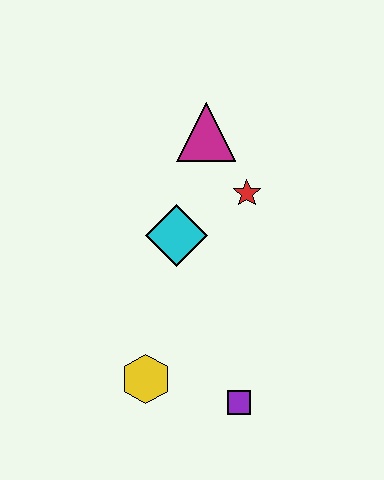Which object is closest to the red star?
The magenta triangle is closest to the red star.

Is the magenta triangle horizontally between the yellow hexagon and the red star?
Yes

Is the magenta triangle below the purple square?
No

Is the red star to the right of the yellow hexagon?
Yes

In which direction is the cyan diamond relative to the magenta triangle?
The cyan diamond is below the magenta triangle.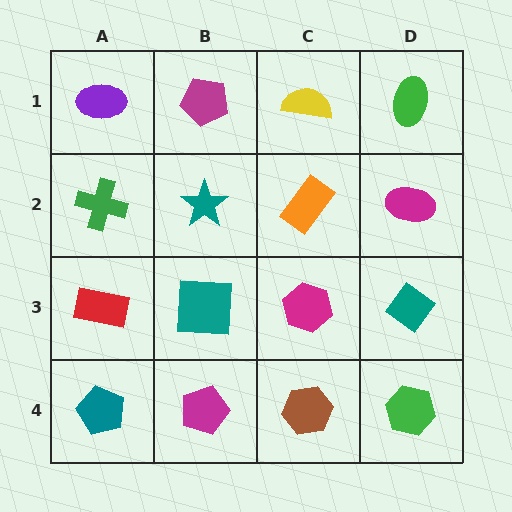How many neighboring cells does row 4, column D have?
2.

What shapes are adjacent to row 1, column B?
A teal star (row 2, column B), a purple ellipse (row 1, column A), a yellow semicircle (row 1, column C).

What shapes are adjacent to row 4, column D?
A teal diamond (row 3, column D), a brown hexagon (row 4, column C).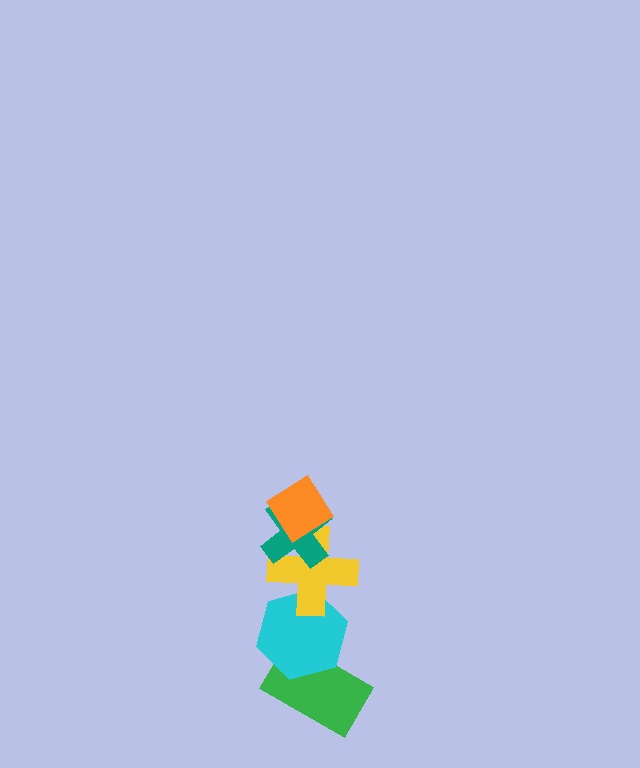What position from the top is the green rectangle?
The green rectangle is 5th from the top.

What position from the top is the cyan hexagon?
The cyan hexagon is 4th from the top.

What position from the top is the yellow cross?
The yellow cross is 3rd from the top.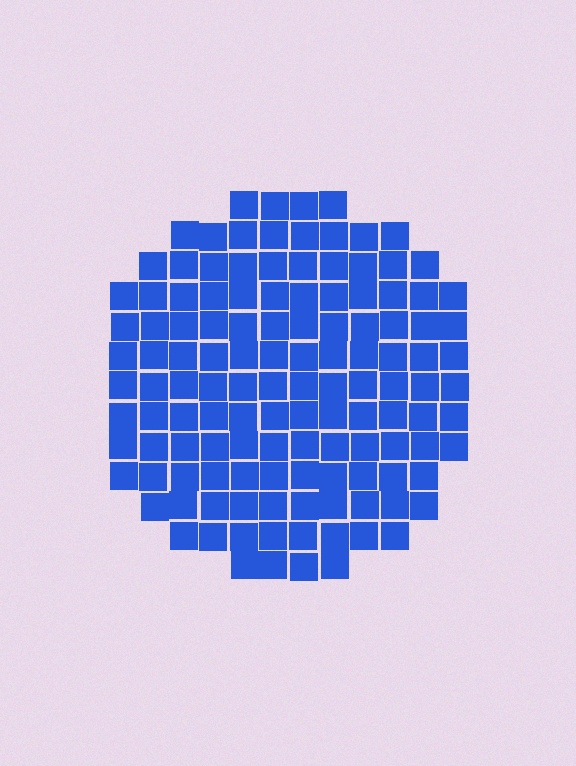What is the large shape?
The large shape is a circle.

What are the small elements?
The small elements are squares.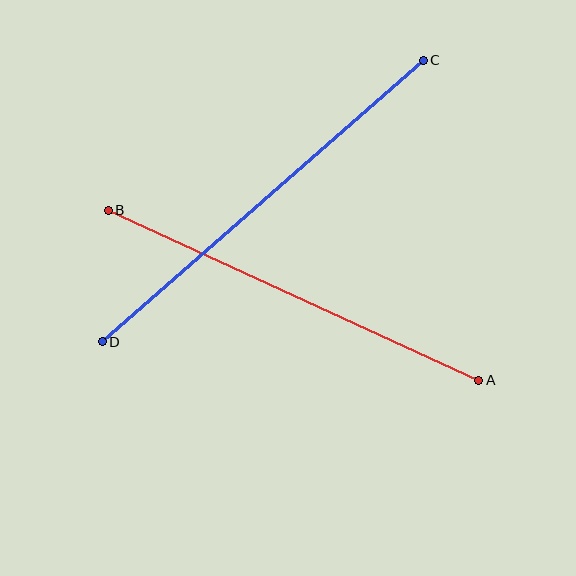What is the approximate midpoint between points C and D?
The midpoint is at approximately (263, 201) pixels.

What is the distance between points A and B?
The distance is approximately 408 pixels.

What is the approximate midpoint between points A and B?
The midpoint is at approximately (293, 295) pixels.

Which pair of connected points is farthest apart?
Points C and D are farthest apart.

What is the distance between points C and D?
The distance is approximately 427 pixels.